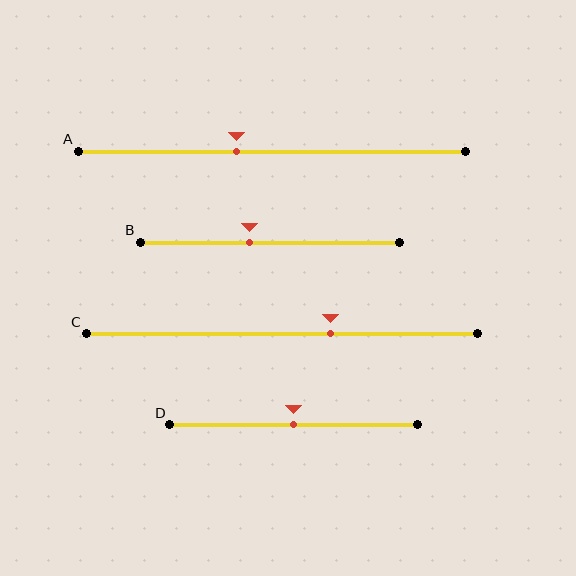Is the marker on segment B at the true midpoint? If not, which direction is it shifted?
No, the marker on segment B is shifted to the left by about 8% of the segment length.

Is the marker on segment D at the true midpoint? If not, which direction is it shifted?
Yes, the marker on segment D is at the true midpoint.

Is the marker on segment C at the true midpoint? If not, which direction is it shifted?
No, the marker on segment C is shifted to the right by about 13% of the segment length.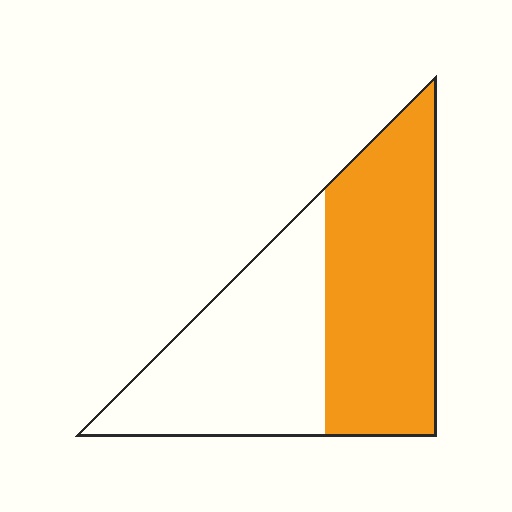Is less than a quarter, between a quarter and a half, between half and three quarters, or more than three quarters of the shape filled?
Between half and three quarters.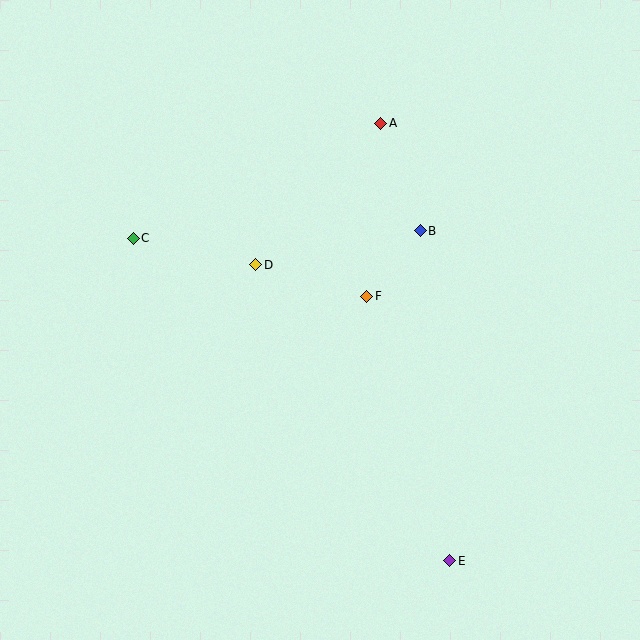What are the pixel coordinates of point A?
Point A is at (381, 123).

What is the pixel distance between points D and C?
The distance between D and C is 125 pixels.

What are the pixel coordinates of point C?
Point C is at (133, 238).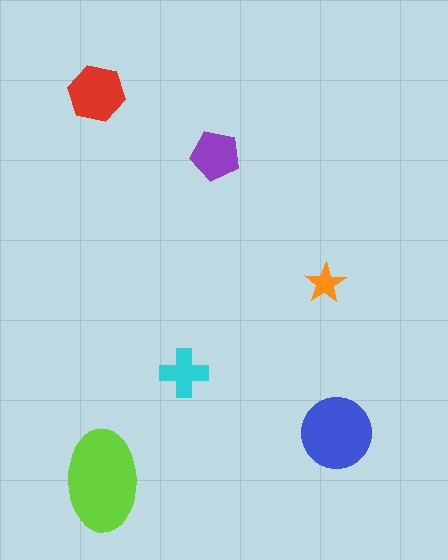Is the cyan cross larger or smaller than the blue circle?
Smaller.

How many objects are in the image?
There are 6 objects in the image.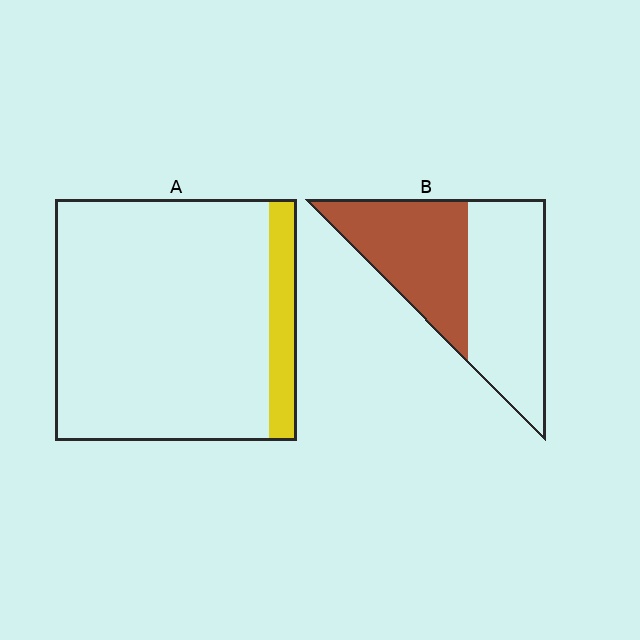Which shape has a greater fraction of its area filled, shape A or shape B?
Shape B.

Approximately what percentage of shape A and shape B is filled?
A is approximately 10% and B is approximately 45%.